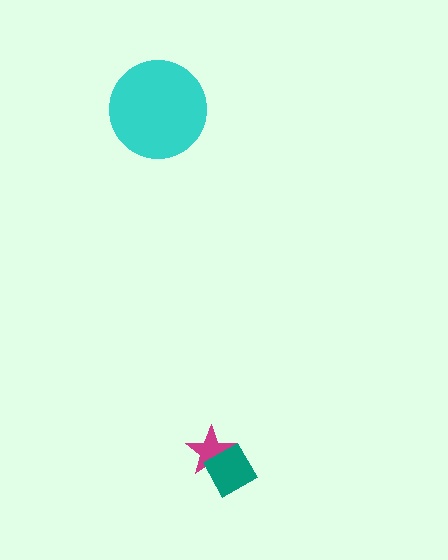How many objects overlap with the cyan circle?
0 objects overlap with the cyan circle.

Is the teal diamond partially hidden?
No, no other shape covers it.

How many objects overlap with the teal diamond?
1 object overlaps with the teal diamond.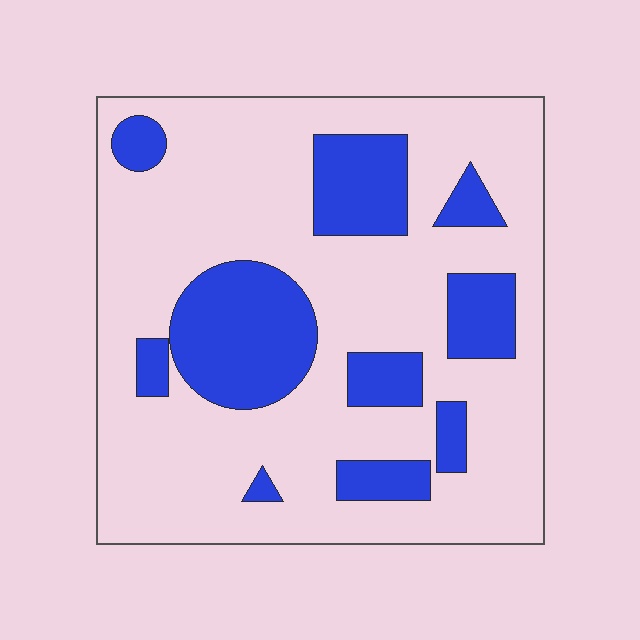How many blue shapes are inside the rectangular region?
10.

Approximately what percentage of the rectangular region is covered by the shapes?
Approximately 25%.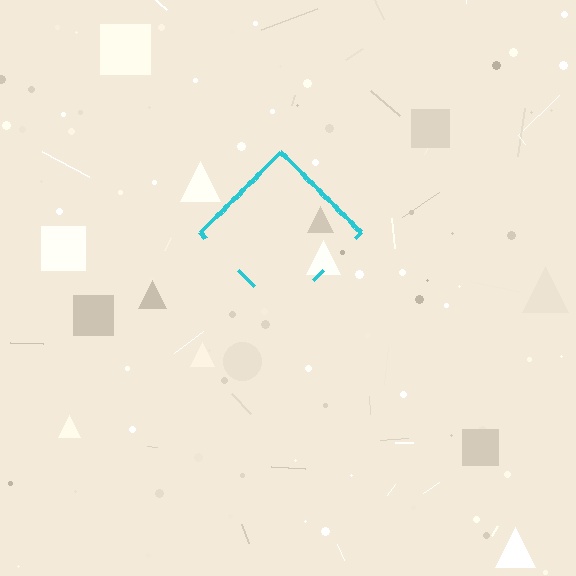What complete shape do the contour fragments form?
The contour fragments form a diamond.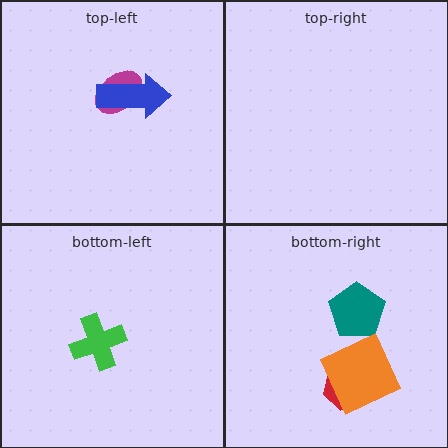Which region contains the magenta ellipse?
The top-left region.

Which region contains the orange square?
The bottom-right region.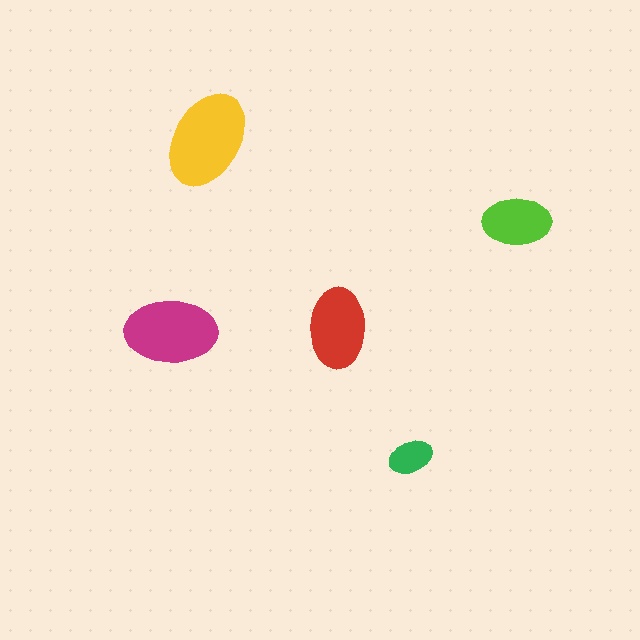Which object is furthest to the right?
The lime ellipse is rightmost.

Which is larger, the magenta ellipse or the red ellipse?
The magenta one.